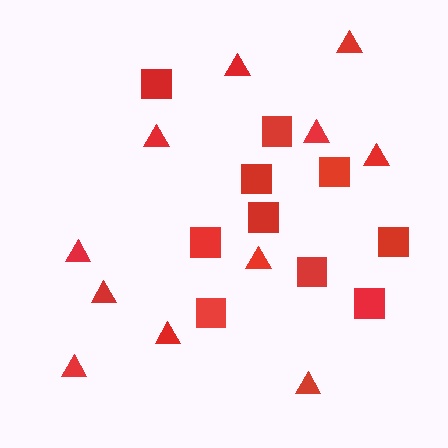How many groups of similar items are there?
There are 2 groups: one group of triangles (11) and one group of squares (10).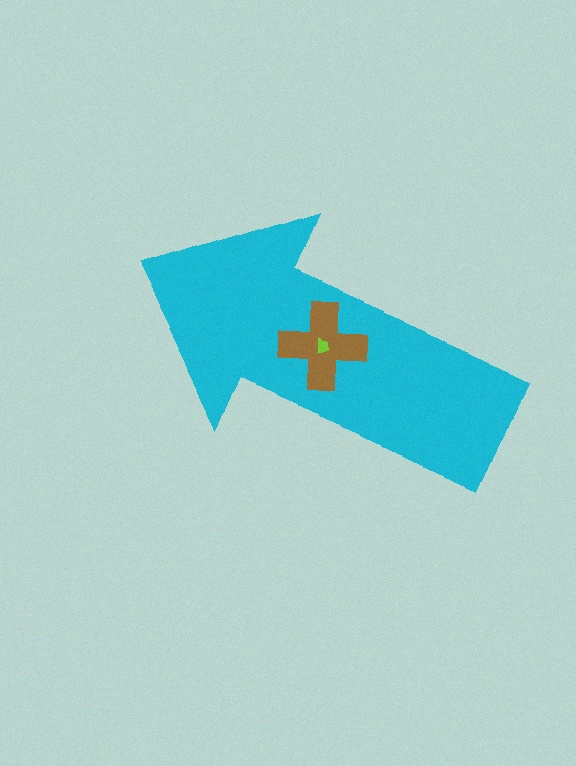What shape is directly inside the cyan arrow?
The brown cross.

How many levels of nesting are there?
3.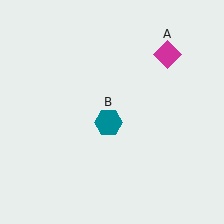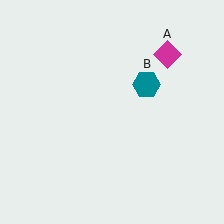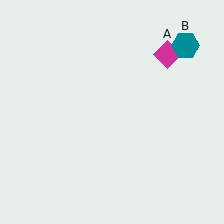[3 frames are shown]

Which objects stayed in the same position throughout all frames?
Magenta diamond (object A) remained stationary.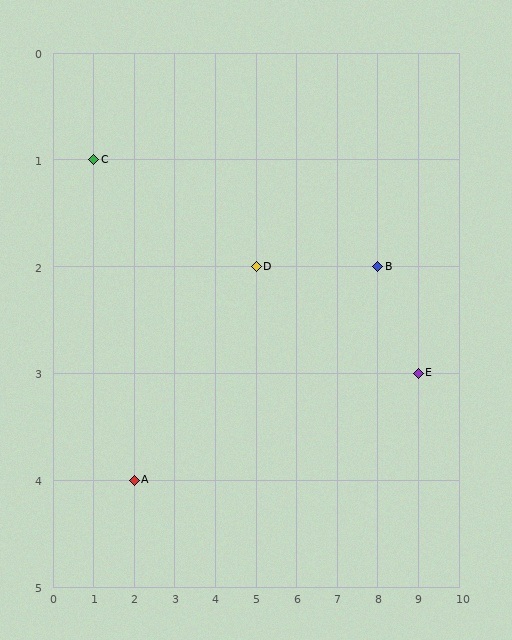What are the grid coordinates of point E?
Point E is at grid coordinates (9, 3).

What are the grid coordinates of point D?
Point D is at grid coordinates (5, 2).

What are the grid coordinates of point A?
Point A is at grid coordinates (2, 4).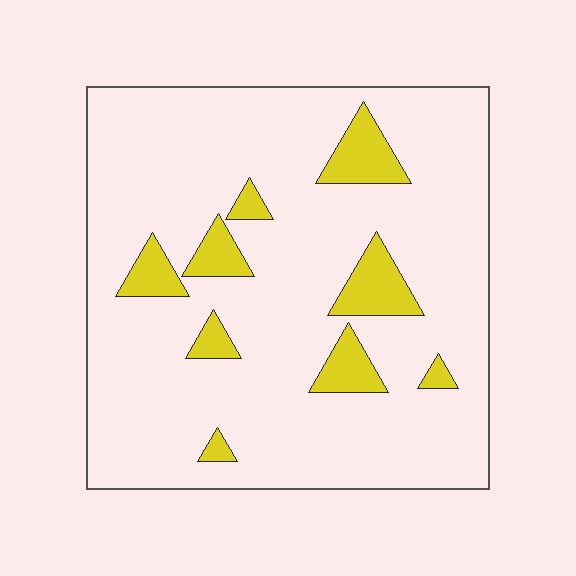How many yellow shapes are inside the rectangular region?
9.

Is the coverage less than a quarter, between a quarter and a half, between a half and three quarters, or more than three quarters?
Less than a quarter.